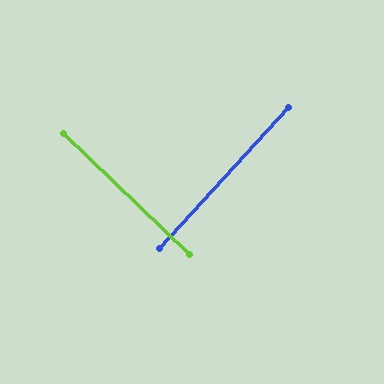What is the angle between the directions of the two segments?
Approximately 89 degrees.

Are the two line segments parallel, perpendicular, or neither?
Perpendicular — they meet at approximately 89°.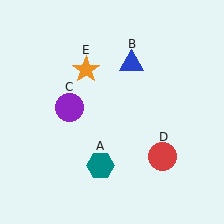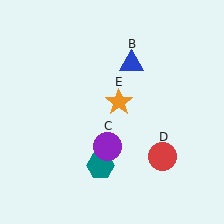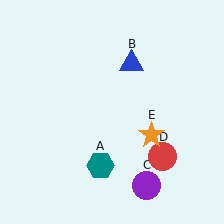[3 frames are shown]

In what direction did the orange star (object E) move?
The orange star (object E) moved down and to the right.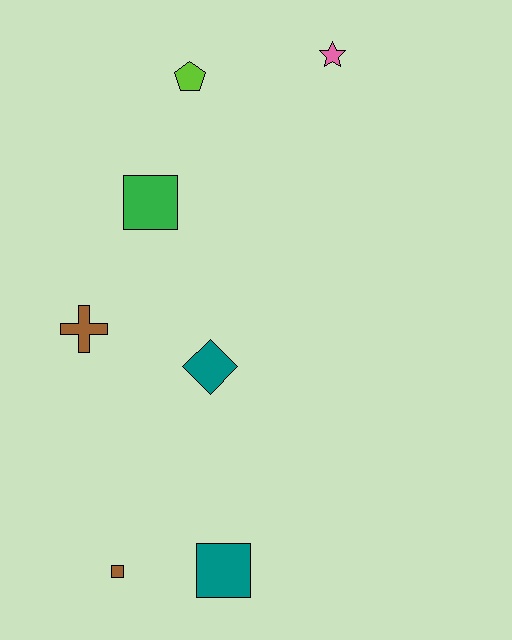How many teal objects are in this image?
There are 2 teal objects.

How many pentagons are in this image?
There is 1 pentagon.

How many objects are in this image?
There are 7 objects.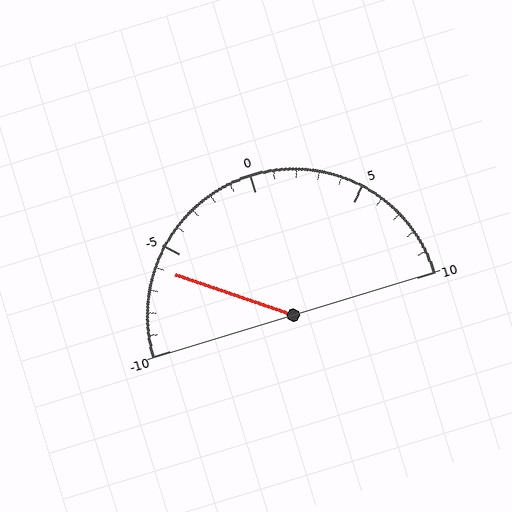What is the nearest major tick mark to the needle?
The nearest major tick mark is -5.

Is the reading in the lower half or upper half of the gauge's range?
The reading is in the lower half of the range (-10 to 10).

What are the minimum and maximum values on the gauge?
The gauge ranges from -10 to 10.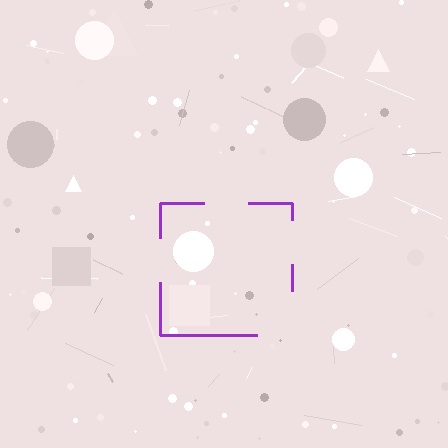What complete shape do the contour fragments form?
The contour fragments form a square.